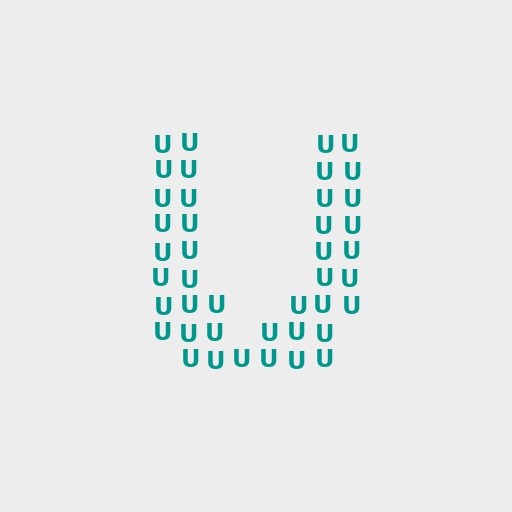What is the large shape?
The large shape is the letter U.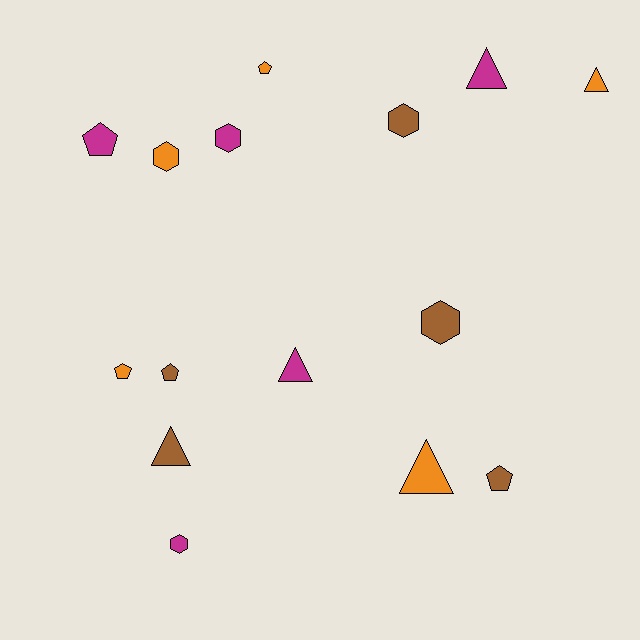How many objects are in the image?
There are 15 objects.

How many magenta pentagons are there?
There is 1 magenta pentagon.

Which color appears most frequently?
Orange, with 5 objects.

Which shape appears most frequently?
Hexagon, with 5 objects.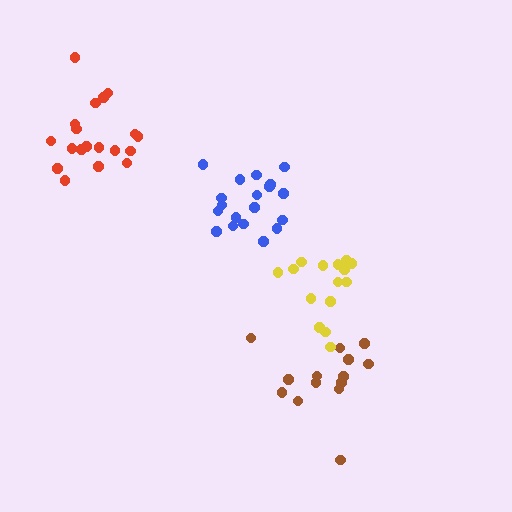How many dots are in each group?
Group 1: 14 dots, Group 2: 19 dots, Group 3: 15 dots, Group 4: 19 dots (67 total).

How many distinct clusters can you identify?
There are 4 distinct clusters.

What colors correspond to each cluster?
The clusters are colored: brown, blue, yellow, red.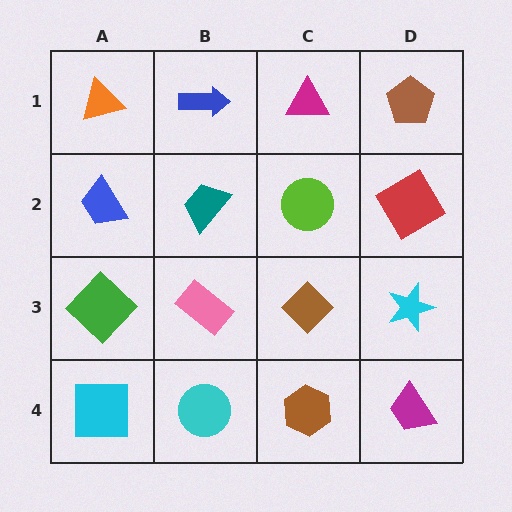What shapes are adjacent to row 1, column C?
A lime circle (row 2, column C), a blue arrow (row 1, column B), a brown pentagon (row 1, column D).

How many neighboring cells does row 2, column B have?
4.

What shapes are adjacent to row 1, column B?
A teal trapezoid (row 2, column B), an orange triangle (row 1, column A), a magenta triangle (row 1, column C).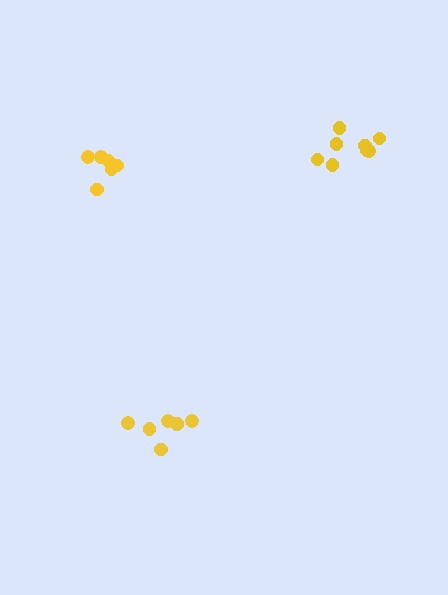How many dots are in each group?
Group 1: 7 dots, Group 2: 8 dots, Group 3: 6 dots (21 total).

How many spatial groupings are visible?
There are 3 spatial groupings.